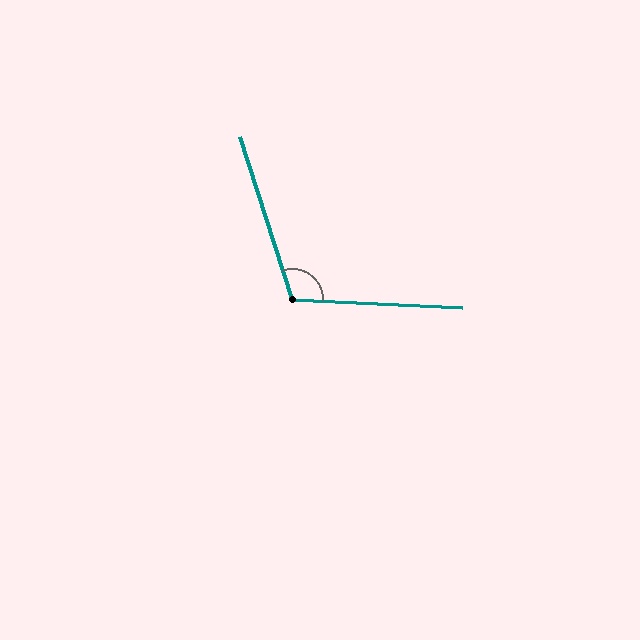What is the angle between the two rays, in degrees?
Approximately 110 degrees.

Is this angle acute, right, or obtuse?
It is obtuse.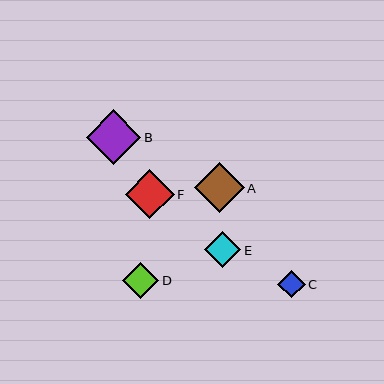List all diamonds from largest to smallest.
From largest to smallest: B, A, F, D, E, C.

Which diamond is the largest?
Diamond B is the largest with a size of approximately 55 pixels.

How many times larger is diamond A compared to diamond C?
Diamond A is approximately 1.8 times the size of diamond C.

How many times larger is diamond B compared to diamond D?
Diamond B is approximately 1.5 times the size of diamond D.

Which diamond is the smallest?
Diamond C is the smallest with a size of approximately 28 pixels.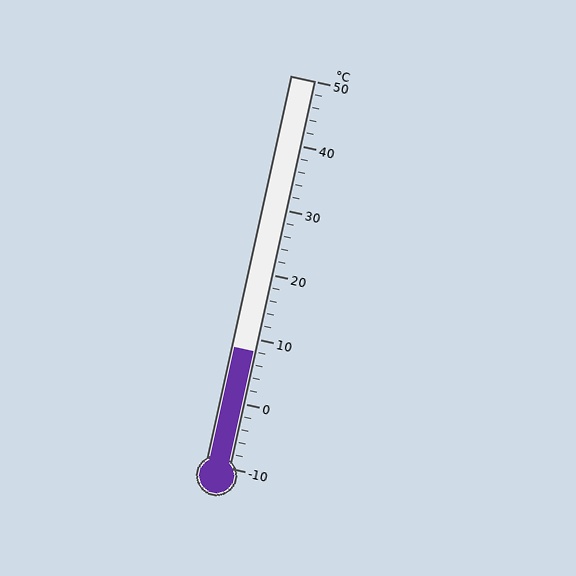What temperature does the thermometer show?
The thermometer shows approximately 8°C.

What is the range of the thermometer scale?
The thermometer scale ranges from -10°C to 50°C.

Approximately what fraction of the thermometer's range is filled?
The thermometer is filled to approximately 30% of its range.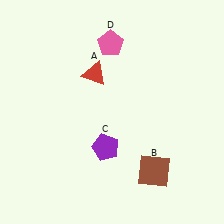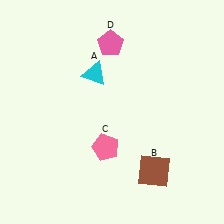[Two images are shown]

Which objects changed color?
A changed from red to cyan. C changed from purple to pink.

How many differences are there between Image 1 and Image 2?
There are 2 differences between the two images.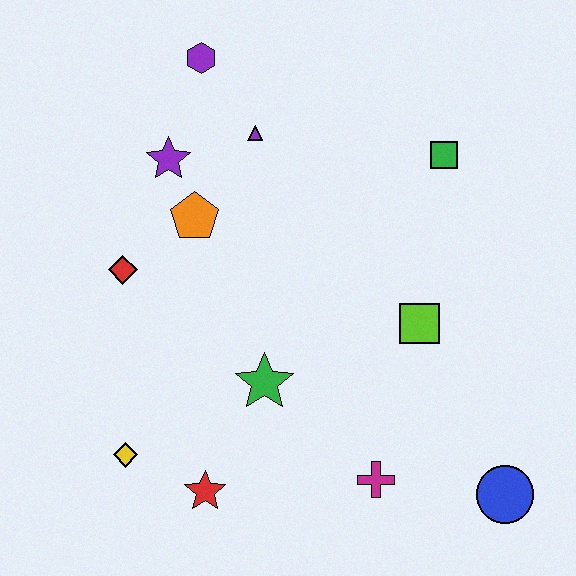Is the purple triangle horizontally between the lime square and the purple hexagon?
Yes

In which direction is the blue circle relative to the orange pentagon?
The blue circle is to the right of the orange pentagon.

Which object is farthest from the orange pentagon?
The blue circle is farthest from the orange pentagon.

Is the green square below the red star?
No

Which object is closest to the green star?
The red star is closest to the green star.